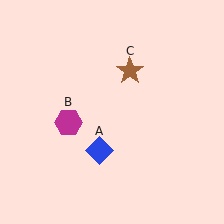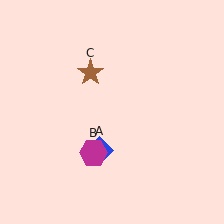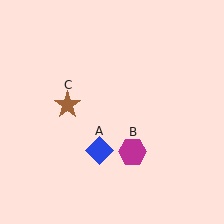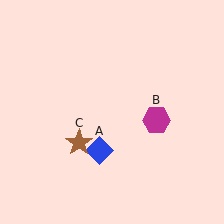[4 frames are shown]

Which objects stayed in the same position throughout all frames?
Blue diamond (object A) remained stationary.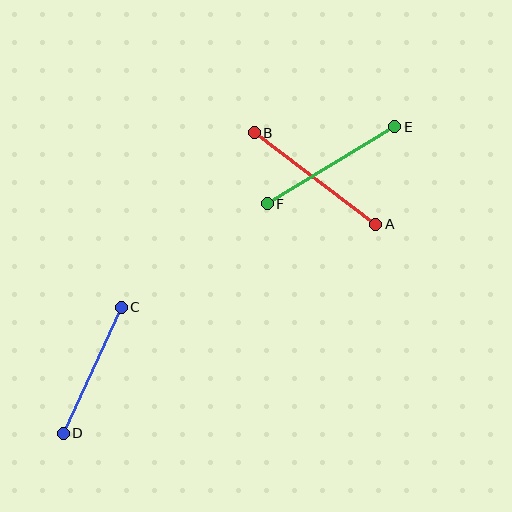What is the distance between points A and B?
The distance is approximately 152 pixels.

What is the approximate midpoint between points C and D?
The midpoint is at approximately (92, 370) pixels.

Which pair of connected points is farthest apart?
Points A and B are farthest apart.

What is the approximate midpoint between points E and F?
The midpoint is at approximately (331, 165) pixels.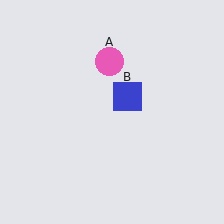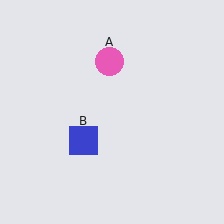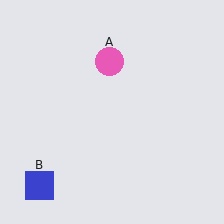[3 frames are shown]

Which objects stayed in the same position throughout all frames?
Pink circle (object A) remained stationary.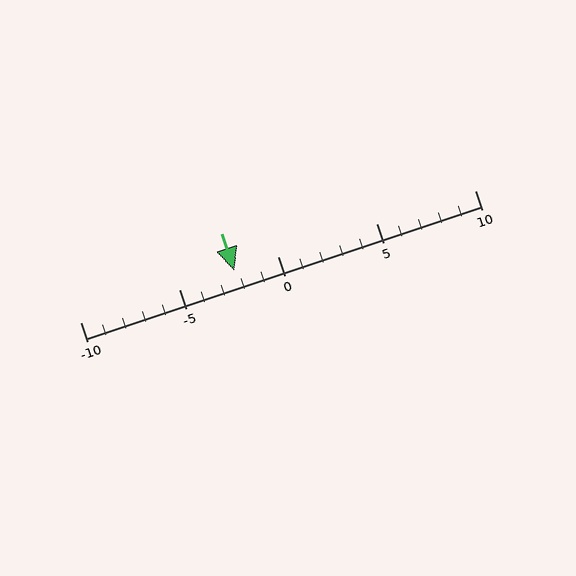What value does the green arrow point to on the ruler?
The green arrow points to approximately -2.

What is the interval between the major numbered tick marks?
The major tick marks are spaced 5 units apart.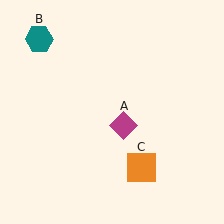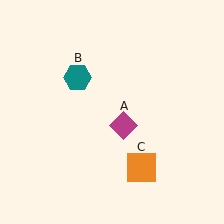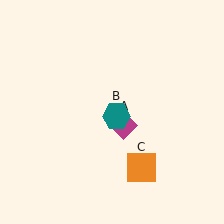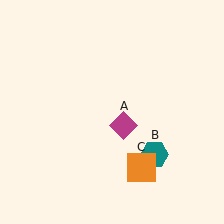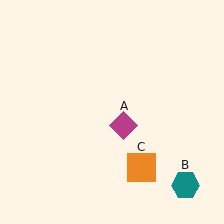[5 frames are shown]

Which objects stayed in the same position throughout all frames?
Magenta diamond (object A) and orange square (object C) remained stationary.